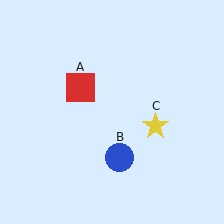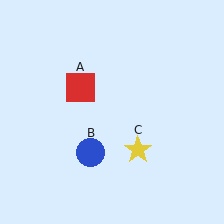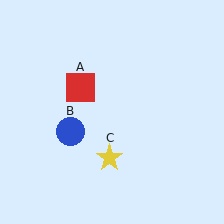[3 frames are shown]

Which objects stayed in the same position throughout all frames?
Red square (object A) remained stationary.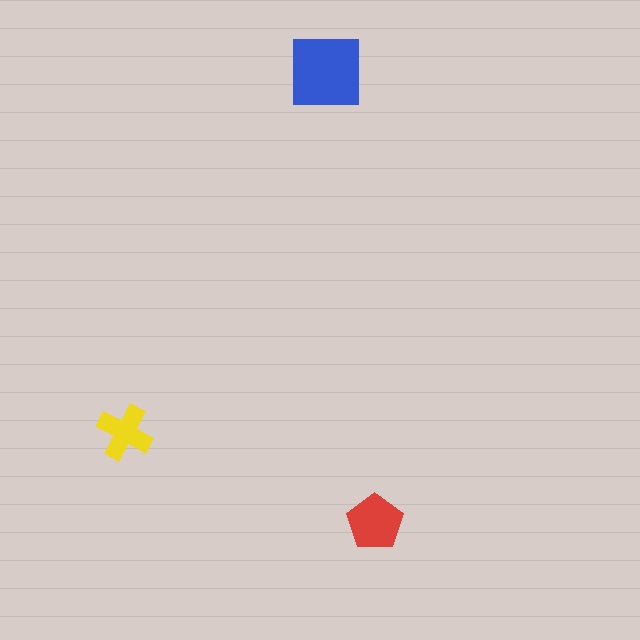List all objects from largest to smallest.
The blue square, the red pentagon, the yellow cross.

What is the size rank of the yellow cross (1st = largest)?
3rd.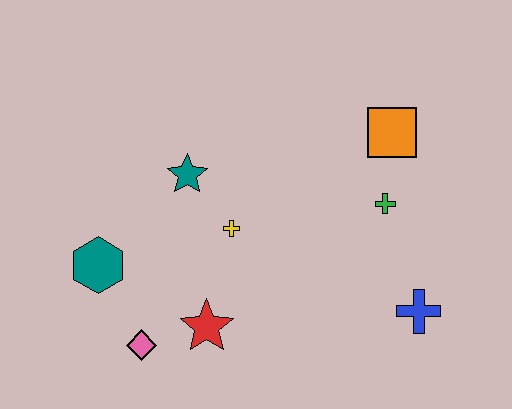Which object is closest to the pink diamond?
The red star is closest to the pink diamond.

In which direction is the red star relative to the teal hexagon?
The red star is to the right of the teal hexagon.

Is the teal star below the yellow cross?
No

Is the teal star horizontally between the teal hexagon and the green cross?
Yes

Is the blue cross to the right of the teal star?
Yes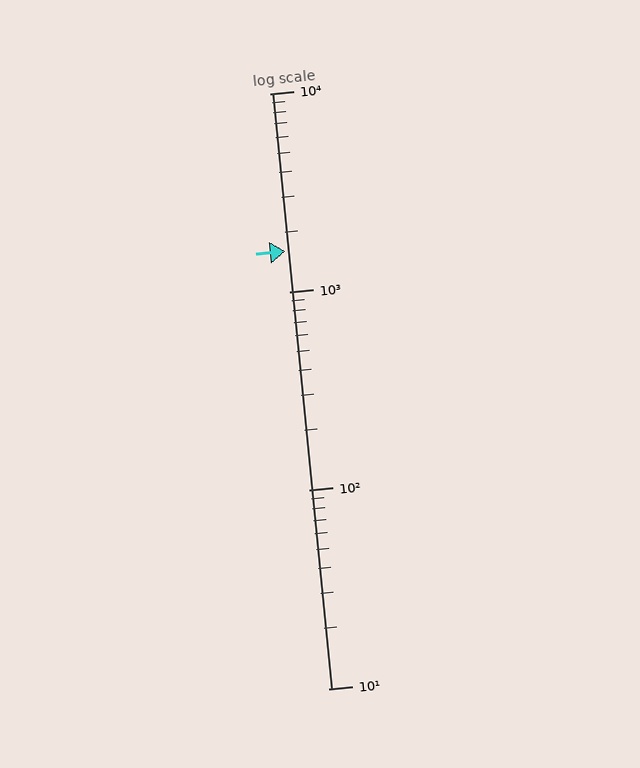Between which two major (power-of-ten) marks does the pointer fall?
The pointer is between 1000 and 10000.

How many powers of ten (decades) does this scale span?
The scale spans 3 decades, from 10 to 10000.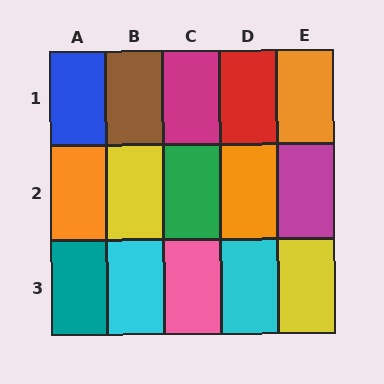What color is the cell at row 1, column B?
Brown.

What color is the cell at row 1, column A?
Blue.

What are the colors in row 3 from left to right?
Teal, cyan, pink, cyan, yellow.